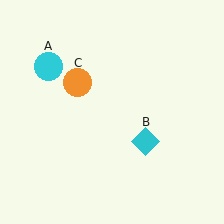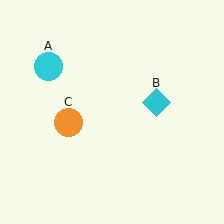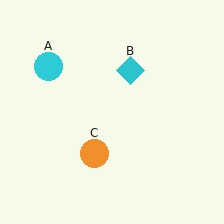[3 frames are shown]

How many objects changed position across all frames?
2 objects changed position: cyan diamond (object B), orange circle (object C).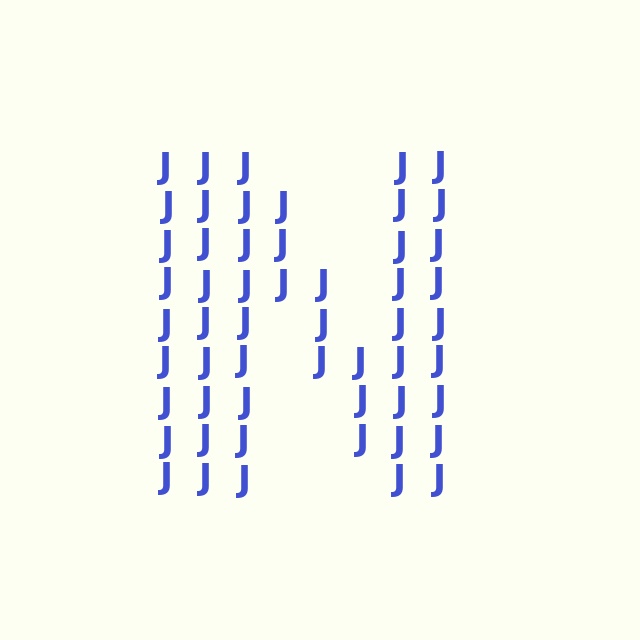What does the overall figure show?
The overall figure shows the letter N.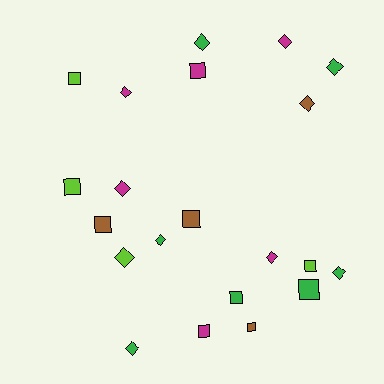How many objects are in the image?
There are 21 objects.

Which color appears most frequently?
Green, with 7 objects.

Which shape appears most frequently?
Diamond, with 11 objects.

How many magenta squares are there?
There are 2 magenta squares.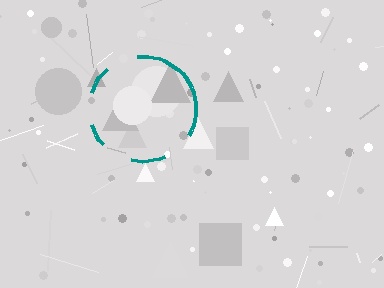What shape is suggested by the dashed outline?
The dashed outline suggests a circle.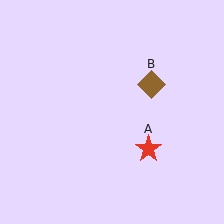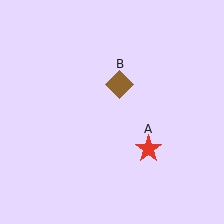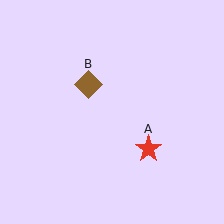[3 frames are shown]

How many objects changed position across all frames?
1 object changed position: brown diamond (object B).